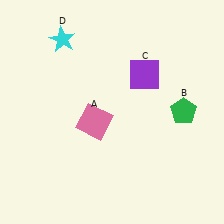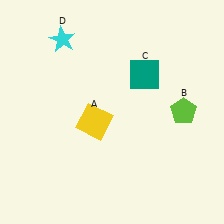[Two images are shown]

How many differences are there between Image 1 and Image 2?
There are 3 differences between the two images.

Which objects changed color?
A changed from pink to yellow. B changed from green to lime. C changed from purple to teal.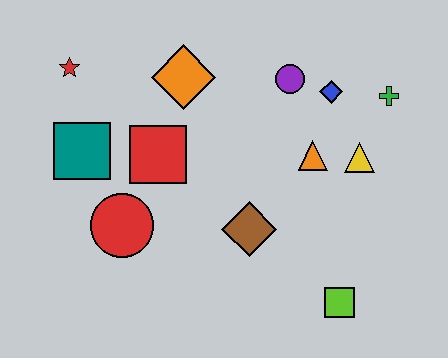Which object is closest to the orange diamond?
The red square is closest to the orange diamond.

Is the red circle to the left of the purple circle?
Yes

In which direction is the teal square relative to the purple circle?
The teal square is to the left of the purple circle.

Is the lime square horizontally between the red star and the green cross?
Yes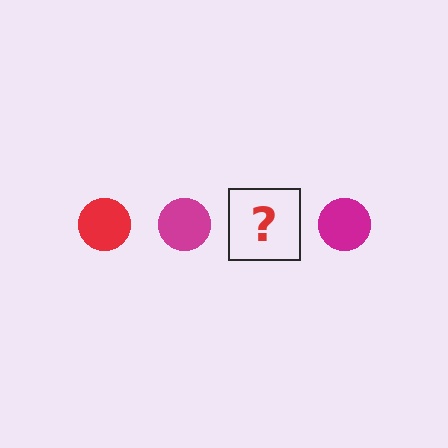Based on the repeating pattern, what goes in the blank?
The blank should be a red circle.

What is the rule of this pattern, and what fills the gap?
The rule is that the pattern cycles through red, magenta circles. The gap should be filled with a red circle.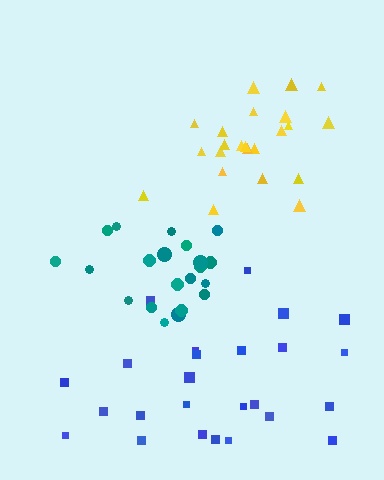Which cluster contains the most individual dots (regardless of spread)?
Blue (25).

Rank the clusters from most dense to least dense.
teal, yellow, blue.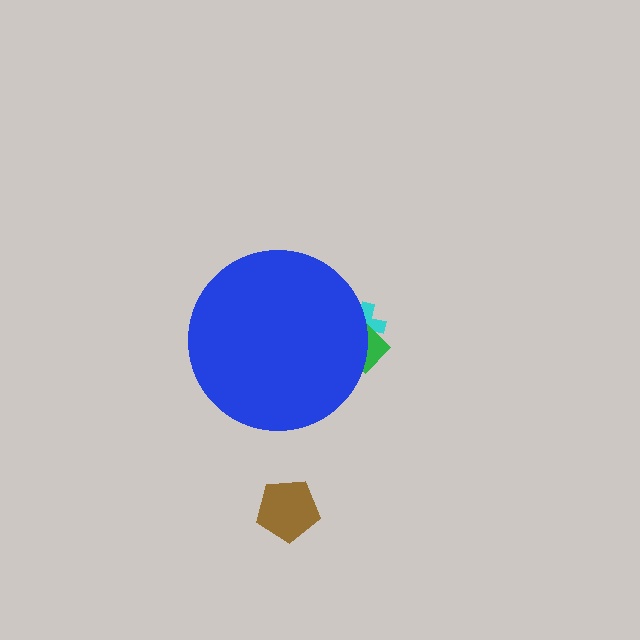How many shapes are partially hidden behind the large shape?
2 shapes are partially hidden.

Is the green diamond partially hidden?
Yes, the green diamond is partially hidden behind the blue circle.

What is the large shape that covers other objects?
A blue circle.